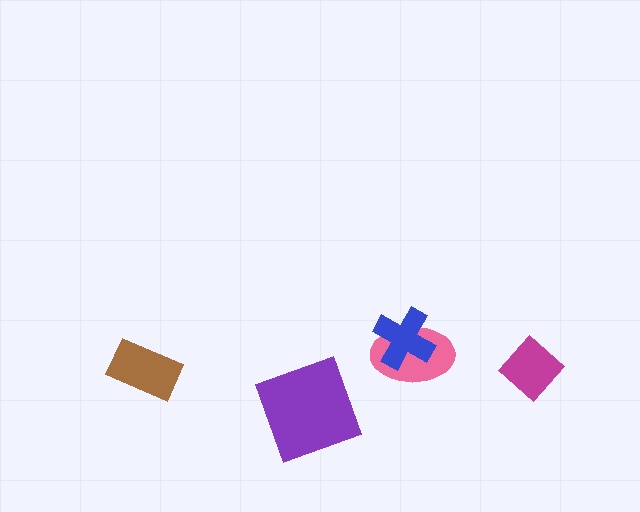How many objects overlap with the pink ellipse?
1 object overlaps with the pink ellipse.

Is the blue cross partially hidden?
No, no other shape covers it.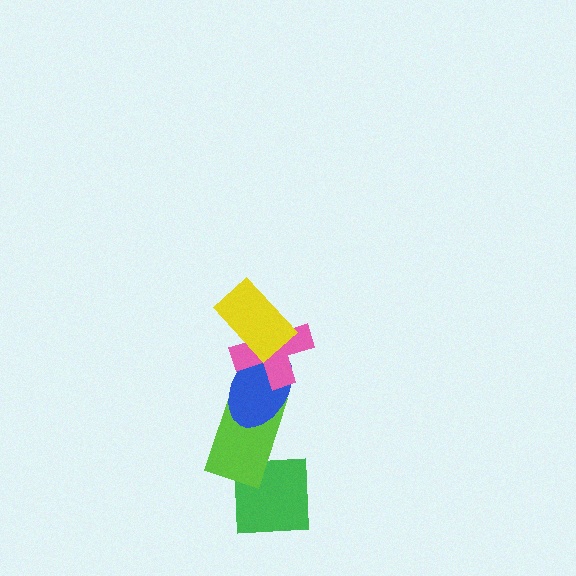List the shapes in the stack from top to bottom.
From top to bottom: the yellow rectangle, the pink cross, the blue ellipse, the lime rectangle, the green square.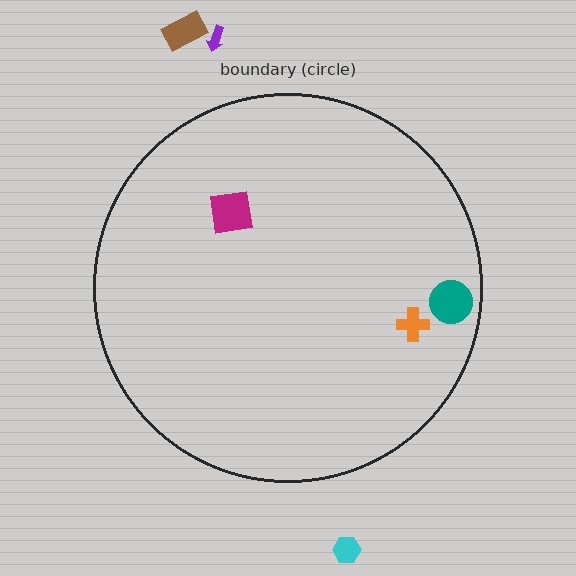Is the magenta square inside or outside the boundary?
Inside.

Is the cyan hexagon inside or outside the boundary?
Outside.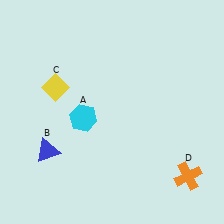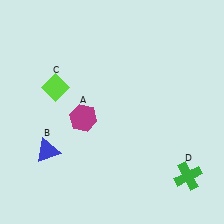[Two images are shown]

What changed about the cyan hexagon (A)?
In Image 1, A is cyan. In Image 2, it changed to magenta.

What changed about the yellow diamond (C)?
In Image 1, C is yellow. In Image 2, it changed to lime.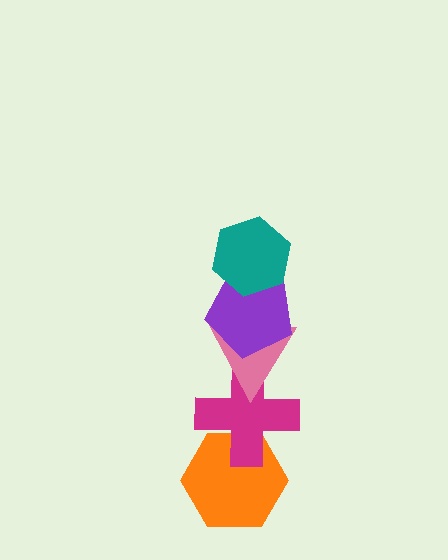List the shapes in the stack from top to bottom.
From top to bottom: the teal hexagon, the purple pentagon, the pink triangle, the magenta cross, the orange hexagon.